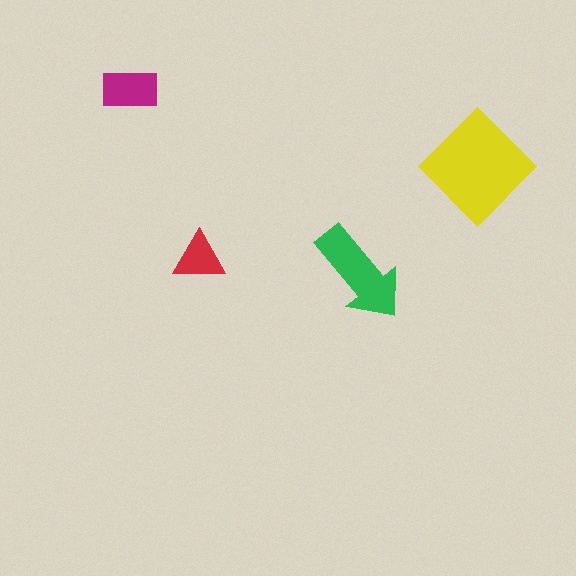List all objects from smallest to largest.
The red triangle, the magenta rectangle, the green arrow, the yellow diamond.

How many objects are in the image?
There are 4 objects in the image.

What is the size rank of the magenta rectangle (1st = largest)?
3rd.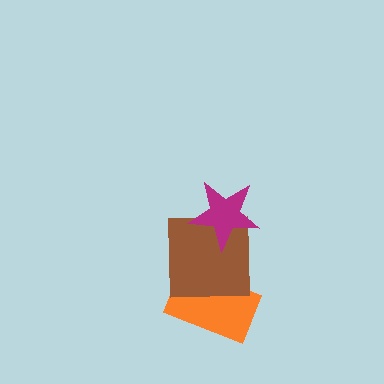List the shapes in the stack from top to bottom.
From top to bottom: the magenta star, the brown square, the orange rectangle.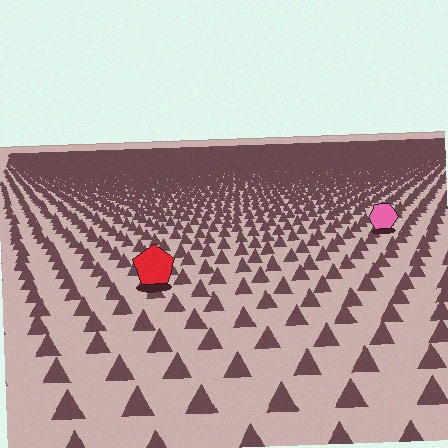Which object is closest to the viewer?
The red pentagon is closest. The texture marks near it are larger and more spread out.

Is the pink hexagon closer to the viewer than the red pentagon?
No. The red pentagon is closer — you can tell from the texture gradient: the ground texture is coarser near it.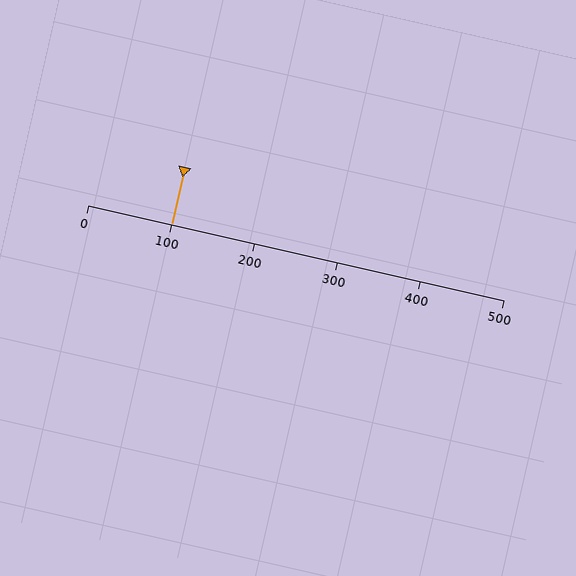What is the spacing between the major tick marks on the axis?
The major ticks are spaced 100 apart.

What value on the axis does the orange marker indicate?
The marker indicates approximately 100.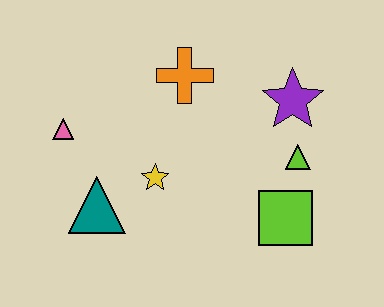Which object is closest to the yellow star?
The teal triangle is closest to the yellow star.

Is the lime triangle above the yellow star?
Yes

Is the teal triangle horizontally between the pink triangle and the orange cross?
Yes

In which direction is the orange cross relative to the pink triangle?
The orange cross is to the right of the pink triangle.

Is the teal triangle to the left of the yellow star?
Yes